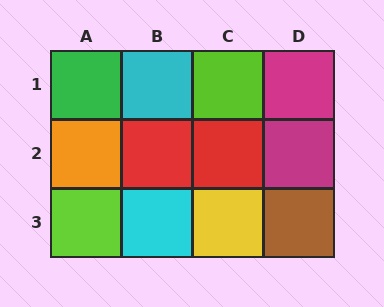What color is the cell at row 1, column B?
Cyan.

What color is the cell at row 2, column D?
Magenta.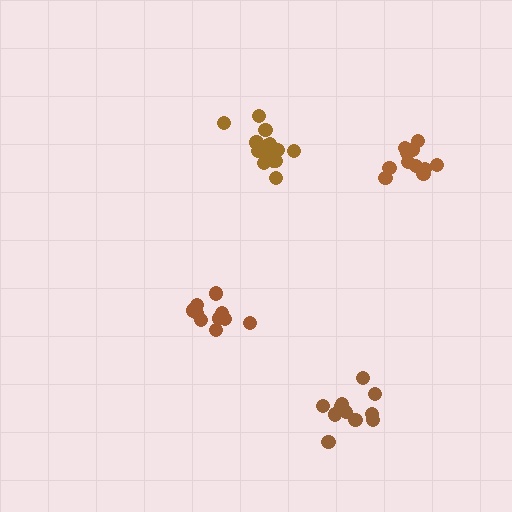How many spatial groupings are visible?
There are 4 spatial groupings.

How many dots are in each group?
Group 1: 11 dots, Group 2: 10 dots, Group 3: 16 dots, Group 4: 11 dots (48 total).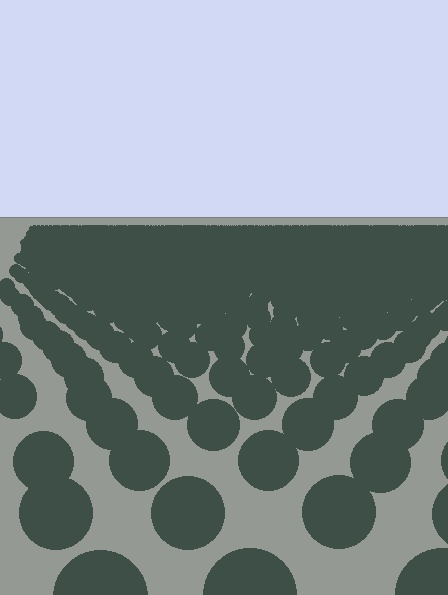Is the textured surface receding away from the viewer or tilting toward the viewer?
The surface is receding away from the viewer. Texture elements get smaller and denser toward the top.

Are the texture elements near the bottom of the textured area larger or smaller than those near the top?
Larger. Near the bottom, elements are closer to the viewer and appear at a bigger on-screen size.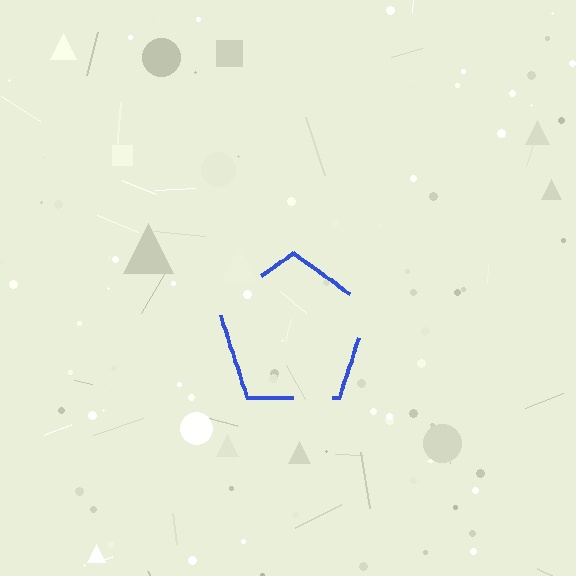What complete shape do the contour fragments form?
The contour fragments form a pentagon.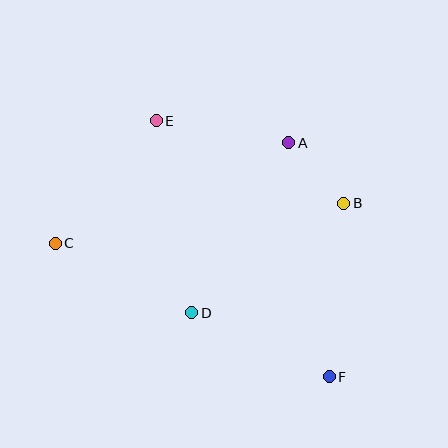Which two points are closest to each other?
Points A and B are closest to each other.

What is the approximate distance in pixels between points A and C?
The distance between A and C is approximately 254 pixels.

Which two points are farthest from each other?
Points E and F are farthest from each other.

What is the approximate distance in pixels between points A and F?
The distance between A and F is approximately 238 pixels.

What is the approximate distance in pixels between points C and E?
The distance between C and E is approximately 159 pixels.